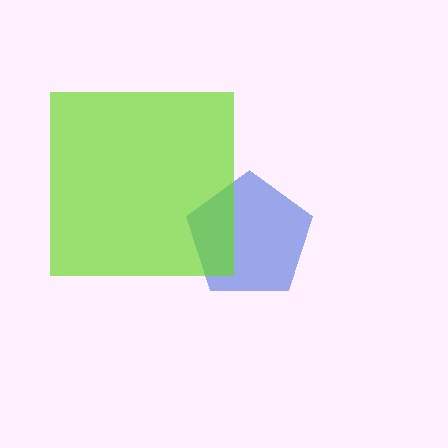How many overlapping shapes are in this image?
There are 2 overlapping shapes in the image.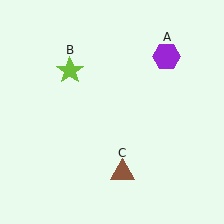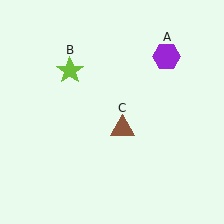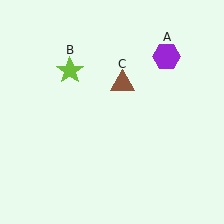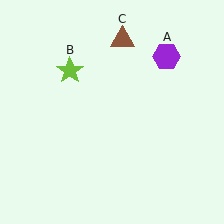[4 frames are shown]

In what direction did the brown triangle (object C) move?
The brown triangle (object C) moved up.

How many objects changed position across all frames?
1 object changed position: brown triangle (object C).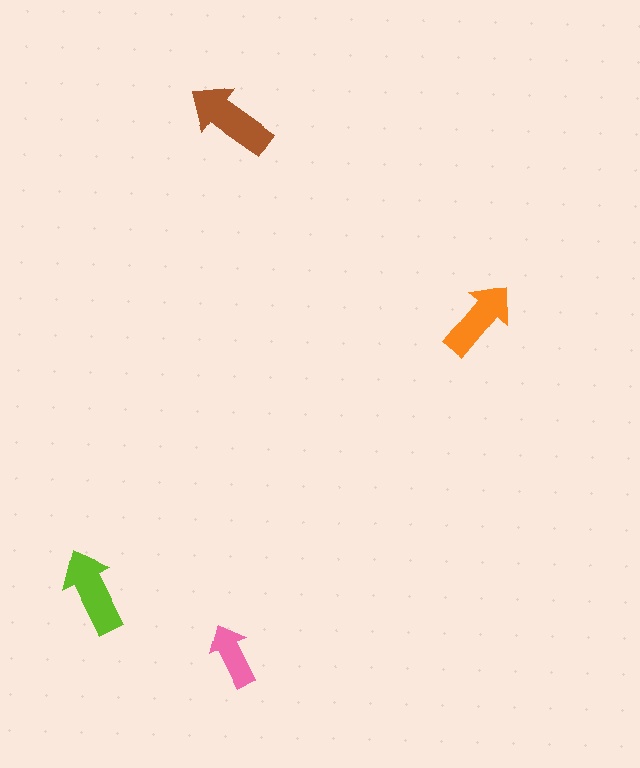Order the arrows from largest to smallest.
the brown one, the lime one, the orange one, the pink one.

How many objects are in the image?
There are 4 objects in the image.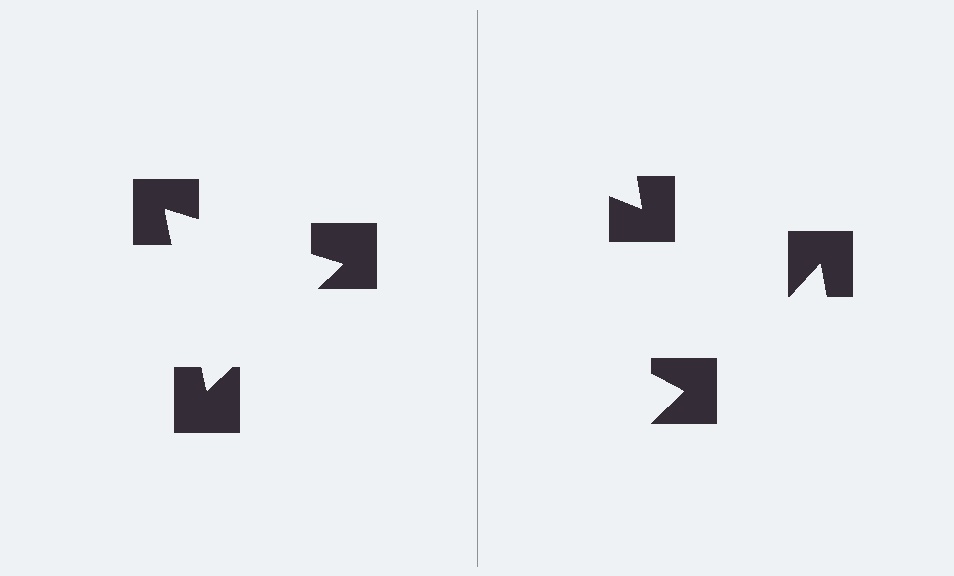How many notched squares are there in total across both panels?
6 — 3 on each side.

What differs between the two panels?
The notched squares are positioned identically on both sides; only the wedge orientations differ. On the left they align to a triangle; on the right they are misaligned.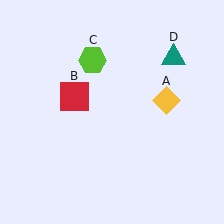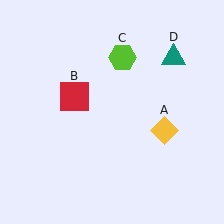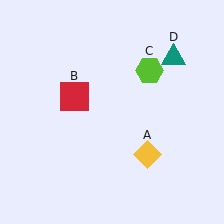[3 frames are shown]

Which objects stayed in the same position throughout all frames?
Red square (object B) and teal triangle (object D) remained stationary.